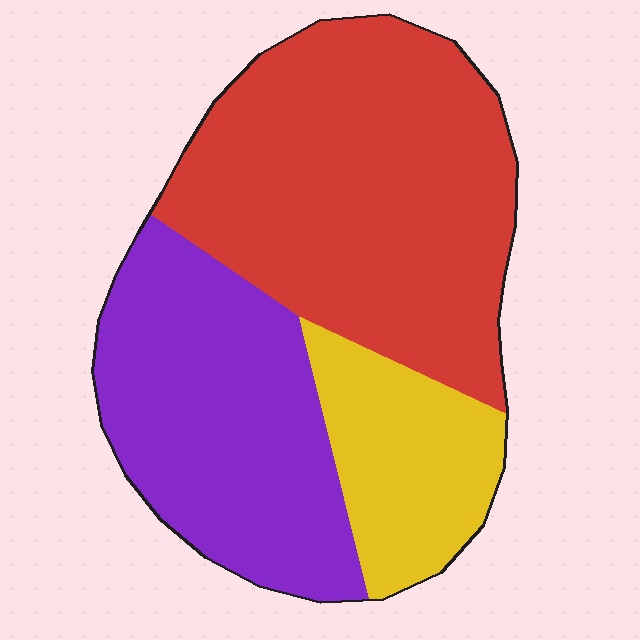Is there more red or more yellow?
Red.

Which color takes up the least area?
Yellow, at roughly 15%.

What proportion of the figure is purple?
Purple covers roughly 35% of the figure.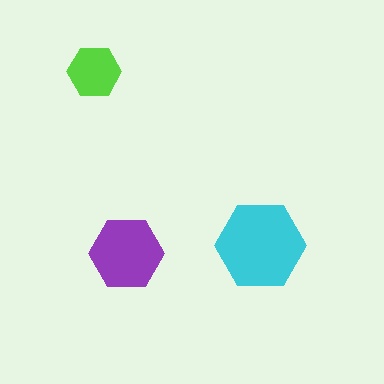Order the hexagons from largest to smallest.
the cyan one, the purple one, the lime one.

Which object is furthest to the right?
The cyan hexagon is rightmost.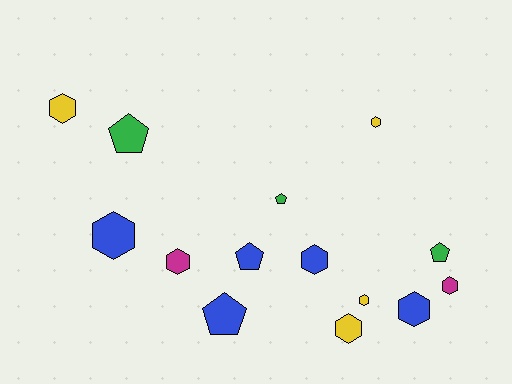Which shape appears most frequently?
Hexagon, with 9 objects.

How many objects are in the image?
There are 14 objects.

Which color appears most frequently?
Blue, with 5 objects.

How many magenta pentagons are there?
There are no magenta pentagons.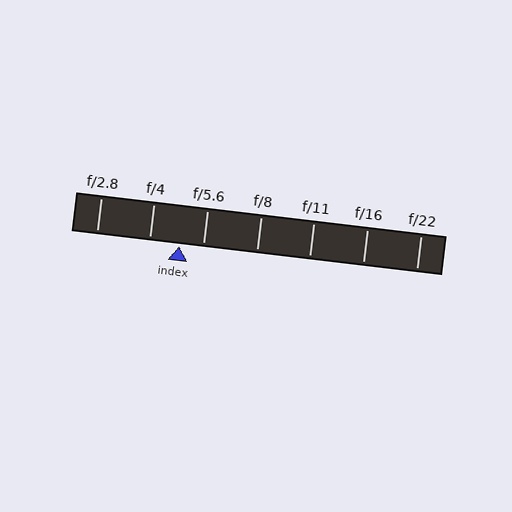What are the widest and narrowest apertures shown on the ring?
The widest aperture shown is f/2.8 and the narrowest is f/22.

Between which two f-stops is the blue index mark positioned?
The index mark is between f/4 and f/5.6.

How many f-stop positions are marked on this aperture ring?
There are 7 f-stop positions marked.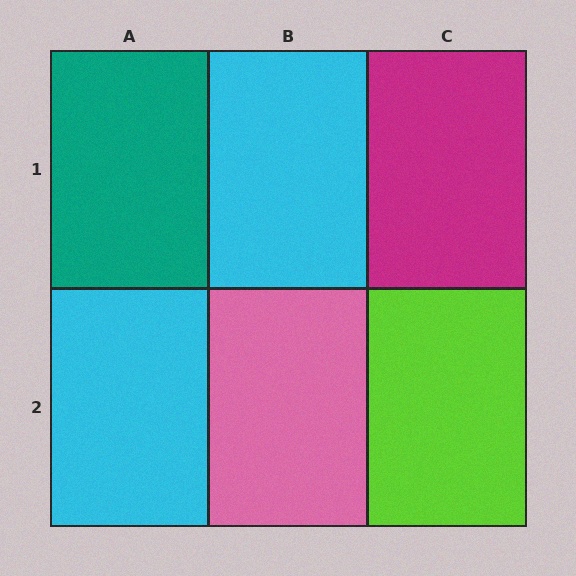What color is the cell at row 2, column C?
Lime.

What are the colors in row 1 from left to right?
Teal, cyan, magenta.